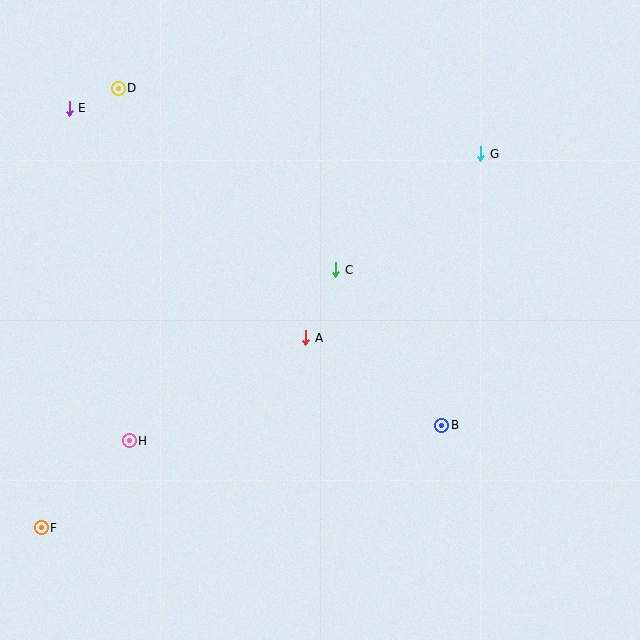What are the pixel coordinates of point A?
Point A is at (306, 338).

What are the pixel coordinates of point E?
Point E is at (69, 108).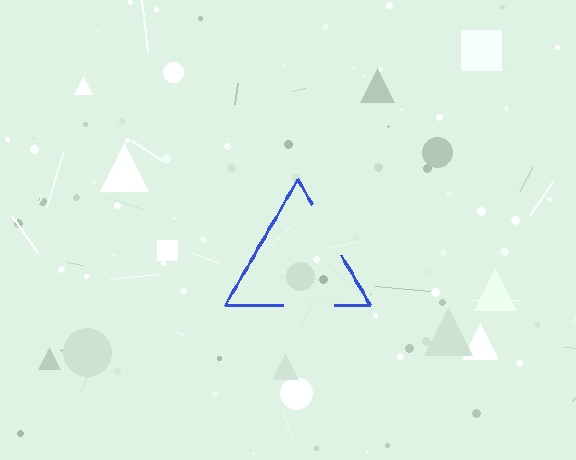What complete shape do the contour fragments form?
The contour fragments form a triangle.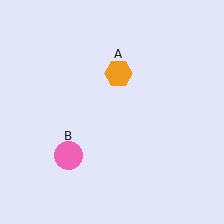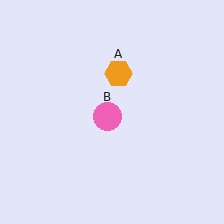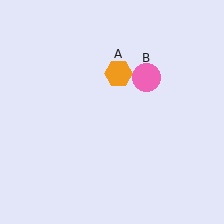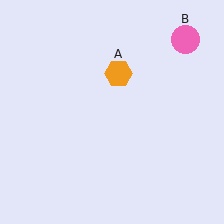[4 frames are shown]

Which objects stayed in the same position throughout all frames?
Orange hexagon (object A) remained stationary.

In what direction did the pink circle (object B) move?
The pink circle (object B) moved up and to the right.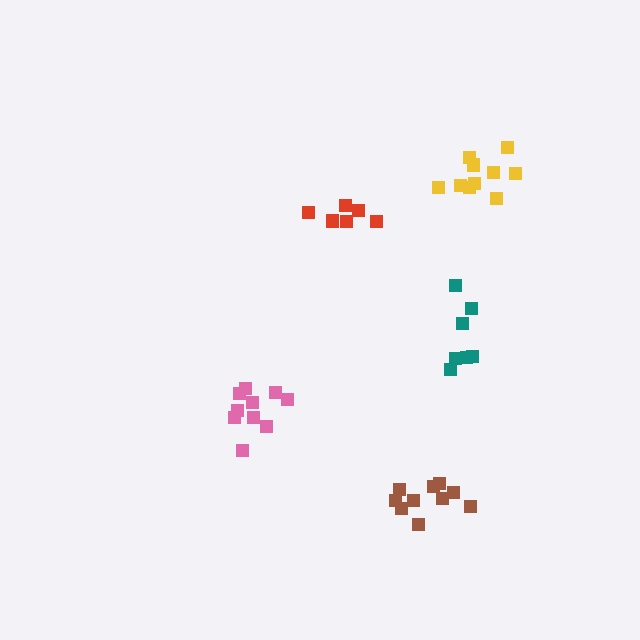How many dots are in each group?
Group 1: 10 dots, Group 2: 11 dots, Group 3: 7 dots, Group 4: 7 dots, Group 5: 10 dots (45 total).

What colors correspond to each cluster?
The clusters are colored: pink, yellow, teal, red, brown.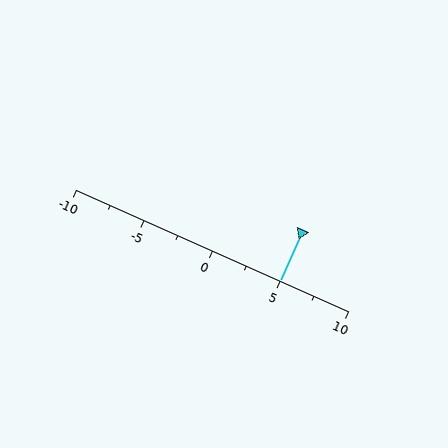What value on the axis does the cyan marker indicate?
The marker indicates approximately 5.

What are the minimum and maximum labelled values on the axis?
The axis runs from -10 to 10.